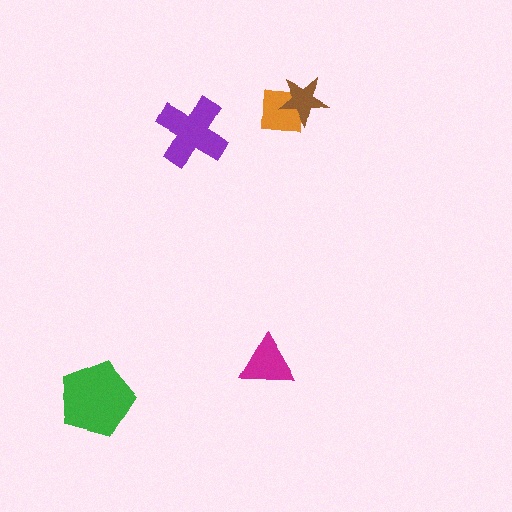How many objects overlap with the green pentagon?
0 objects overlap with the green pentagon.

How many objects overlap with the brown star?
1 object overlaps with the brown star.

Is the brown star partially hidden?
No, no other shape covers it.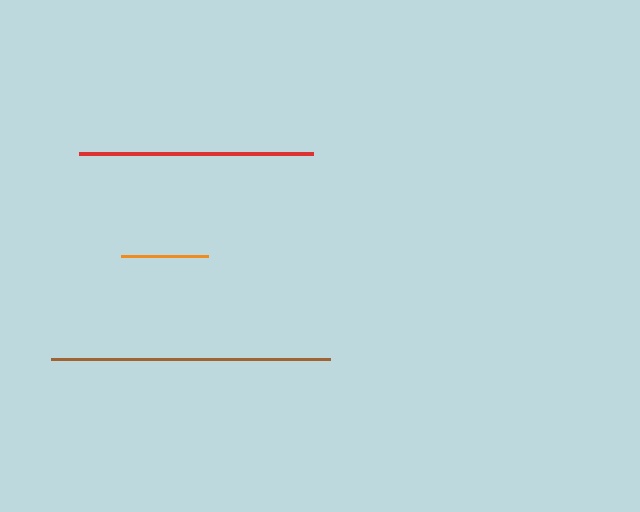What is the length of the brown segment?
The brown segment is approximately 279 pixels long.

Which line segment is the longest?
The brown line is the longest at approximately 279 pixels.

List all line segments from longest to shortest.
From longest to shortest: brown, red, orange.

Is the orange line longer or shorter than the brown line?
The brown line is longer than the orange line.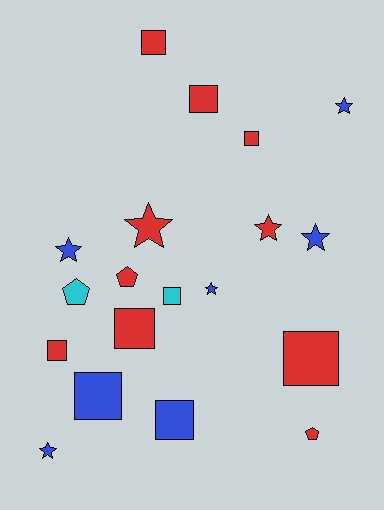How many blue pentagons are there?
There are no blue pentagons.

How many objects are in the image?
There are 19 objects.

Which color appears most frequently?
Red, with 10 objects.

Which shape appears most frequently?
Square, with 9 objects.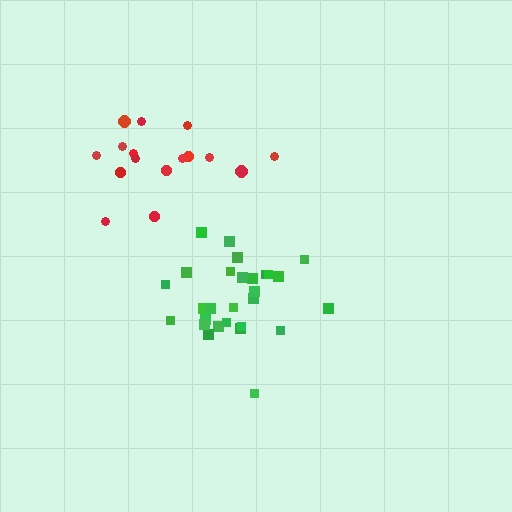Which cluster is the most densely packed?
Green.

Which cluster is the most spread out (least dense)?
Red.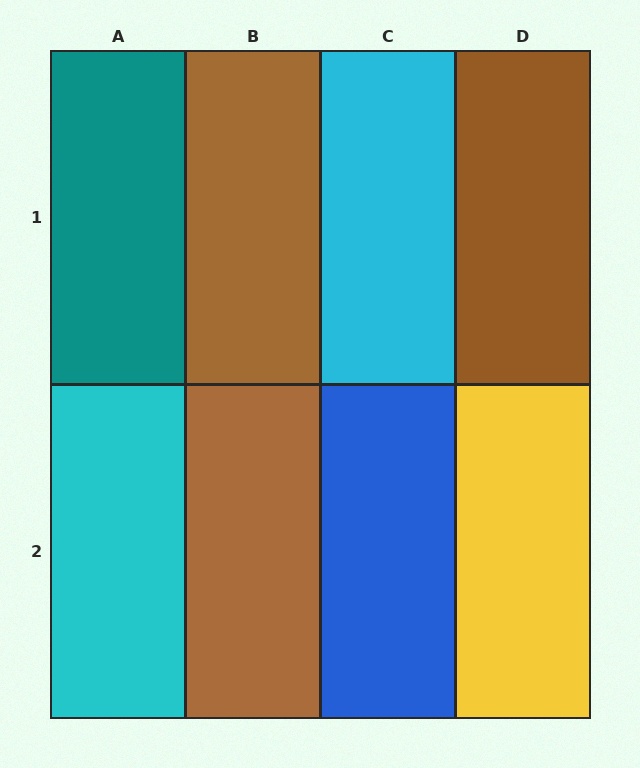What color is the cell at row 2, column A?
Cyan.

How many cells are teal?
1 cell is teal.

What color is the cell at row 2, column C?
Blue.